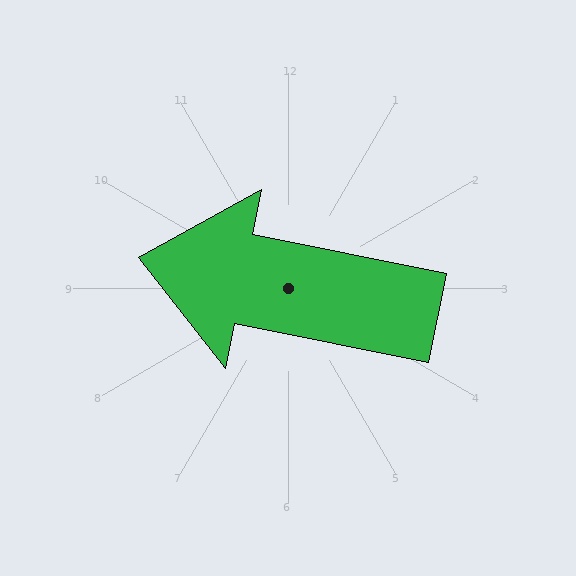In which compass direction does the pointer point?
West.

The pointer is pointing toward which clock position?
Roughly 9 o'clock.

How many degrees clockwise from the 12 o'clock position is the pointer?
Approximately 281 degrees.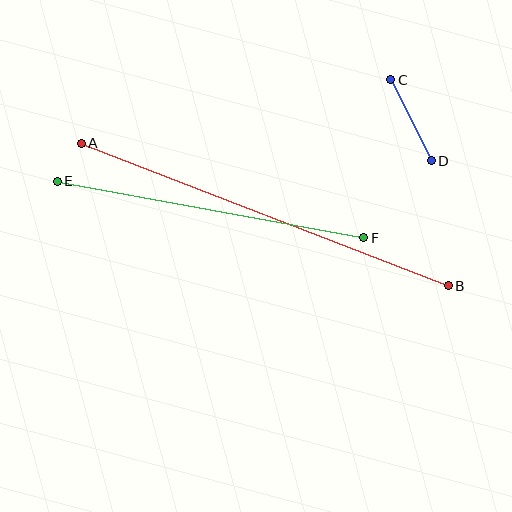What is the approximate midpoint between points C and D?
The midpoint is at approximately (411, 120) pixels.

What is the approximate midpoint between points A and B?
The midpoint is at approximately (265, 215) pixels.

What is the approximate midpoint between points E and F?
The midpoint is at approximately (211, 209) pixels.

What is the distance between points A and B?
The distance is approximately 394 pixels.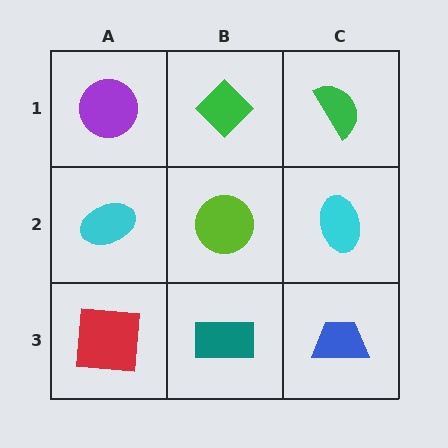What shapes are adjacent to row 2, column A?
A purple circle (row 1, column A), a red square (row 3, column A), a lime circle (row 2, column B).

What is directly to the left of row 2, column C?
A lime circle.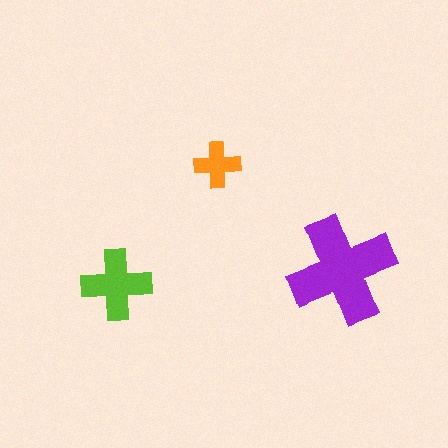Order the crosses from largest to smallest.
the purple one, the lime one, the orange one.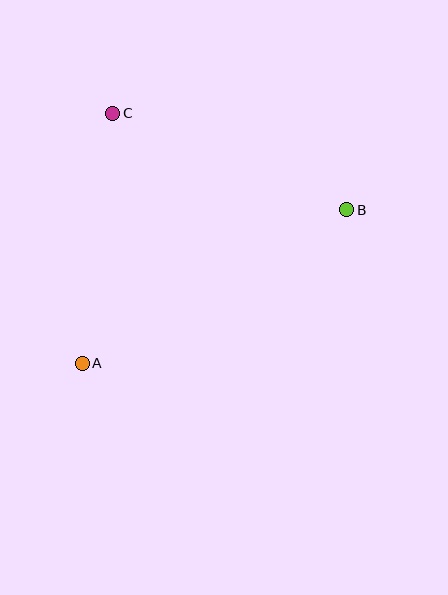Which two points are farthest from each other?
Points A and B are farthest from each other.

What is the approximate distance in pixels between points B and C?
The distance between B and C is approximately 253 pixels.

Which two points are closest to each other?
Points A and C are closest to each other.